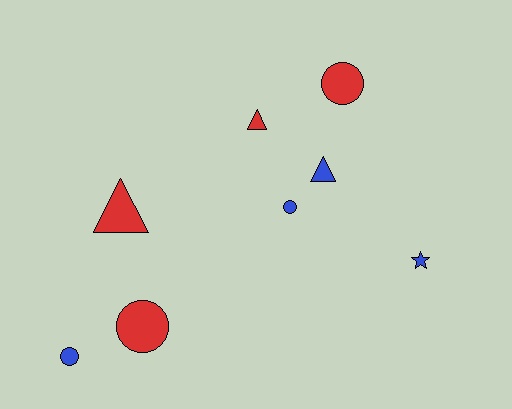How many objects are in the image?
There are 8 objects.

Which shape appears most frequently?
Circle, with 4 objects.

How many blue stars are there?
There is 1 blue star.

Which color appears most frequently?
Red, with 4 objects.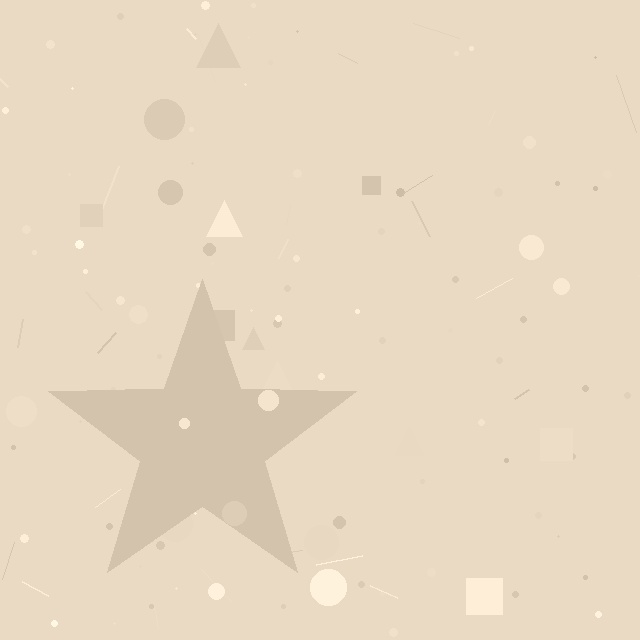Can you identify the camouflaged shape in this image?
The camouflaged shape is a star.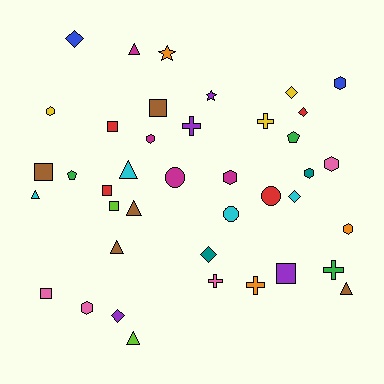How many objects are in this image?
There are 40 objects.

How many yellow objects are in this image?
There are 3 yellow objects.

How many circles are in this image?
There are 3 circles.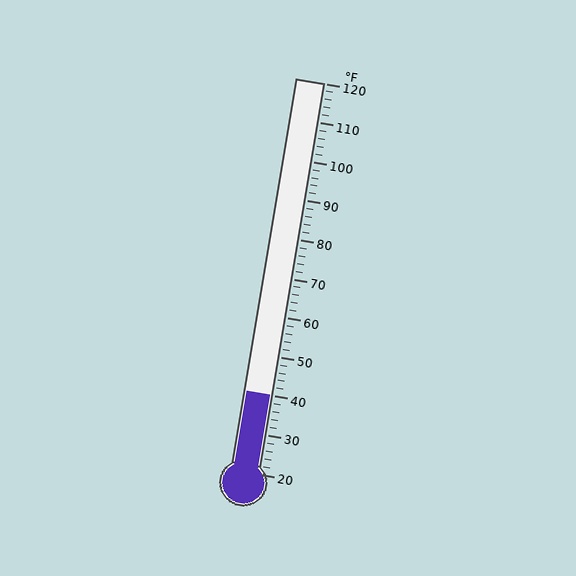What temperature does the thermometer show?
The thermometer shows approximately 40°F.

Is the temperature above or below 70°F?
The temperature is below 70°F.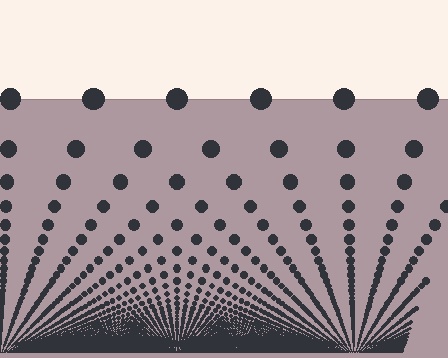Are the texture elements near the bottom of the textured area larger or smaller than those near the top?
Smaller. The gradient is inverted — elements near the bottom are smaller and denser.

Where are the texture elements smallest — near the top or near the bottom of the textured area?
Near the bottom.